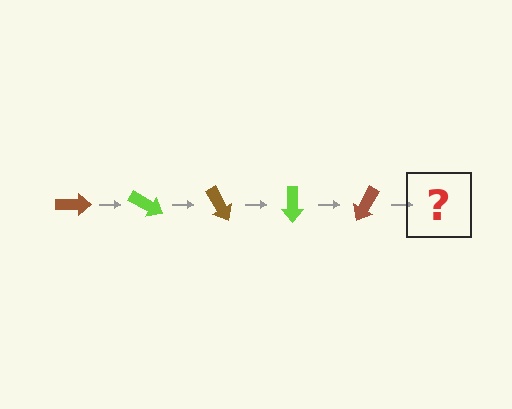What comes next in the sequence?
The next element should be a lime arrow, rotated 150 degrees from the start.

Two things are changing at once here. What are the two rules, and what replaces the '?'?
The two rules are that it rotates 30 degrees each step and the color cycles through brown and lime. The '?' should be a lime arrow, rotated 150 degrees from the start.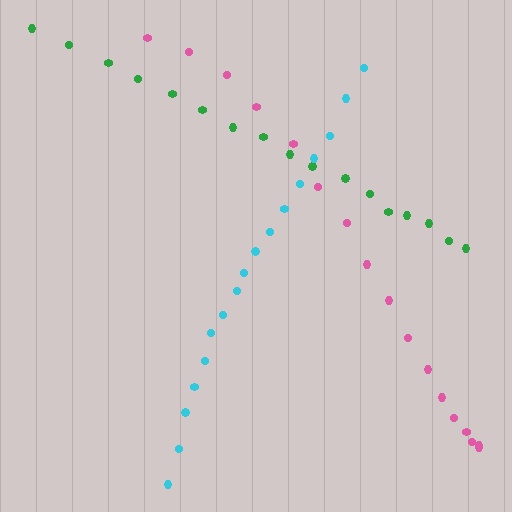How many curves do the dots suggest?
There are 3 distinct paths.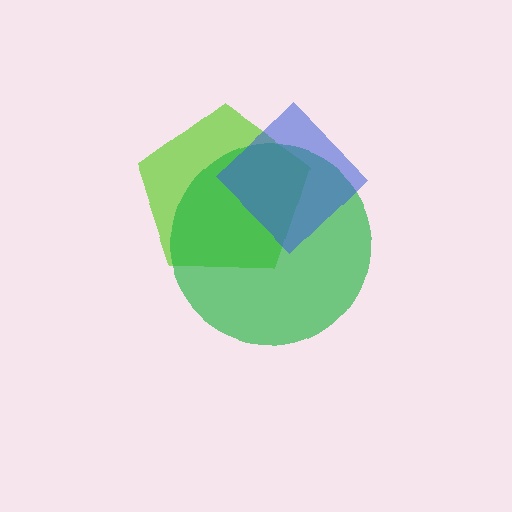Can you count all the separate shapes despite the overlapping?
Yes, there are 3 separate shapes.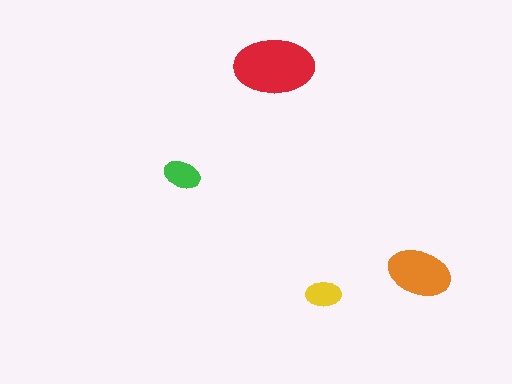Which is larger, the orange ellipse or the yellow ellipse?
The orange one.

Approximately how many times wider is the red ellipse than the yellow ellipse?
About 2 times wider.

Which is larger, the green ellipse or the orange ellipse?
The orange one.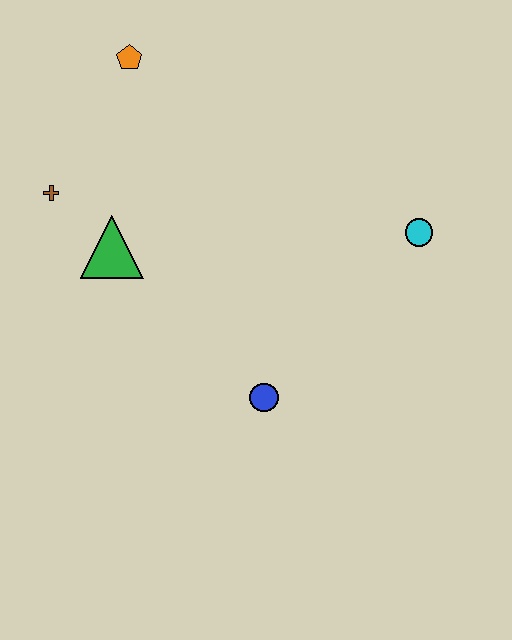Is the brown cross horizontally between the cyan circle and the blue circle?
No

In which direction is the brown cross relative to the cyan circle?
The brown cross is to the left of the cyan circle.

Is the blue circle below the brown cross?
Yes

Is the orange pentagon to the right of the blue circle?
No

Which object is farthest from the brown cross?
The cyan circle is farthest from the brown cross.